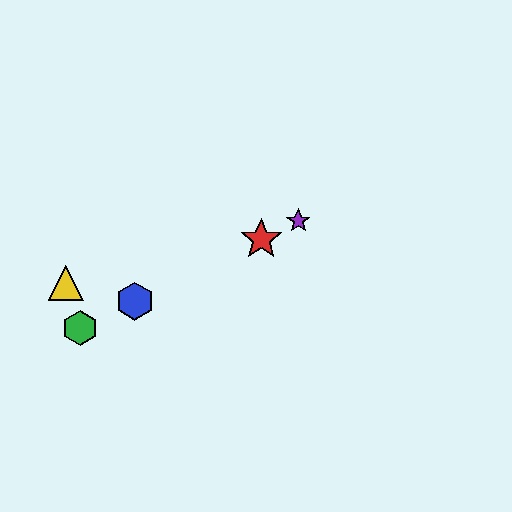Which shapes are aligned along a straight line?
The red star, the blue hexagon, the green hexagon, the purple star are aligned along a straight line.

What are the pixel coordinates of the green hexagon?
The green hexagon is at (80, 328).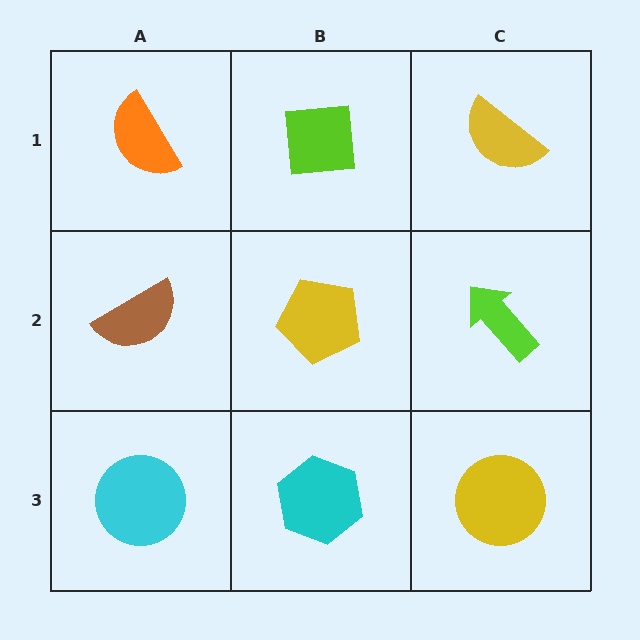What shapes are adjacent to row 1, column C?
A lime arrow (row 2, column C), a lime square (row 1, column B).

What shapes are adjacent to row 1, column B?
A yellow pentagon (row 2, column B), an orange semicircle (row 1, column A), a yellow semicircle (row 1, column C).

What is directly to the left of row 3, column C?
A cyan hexagon.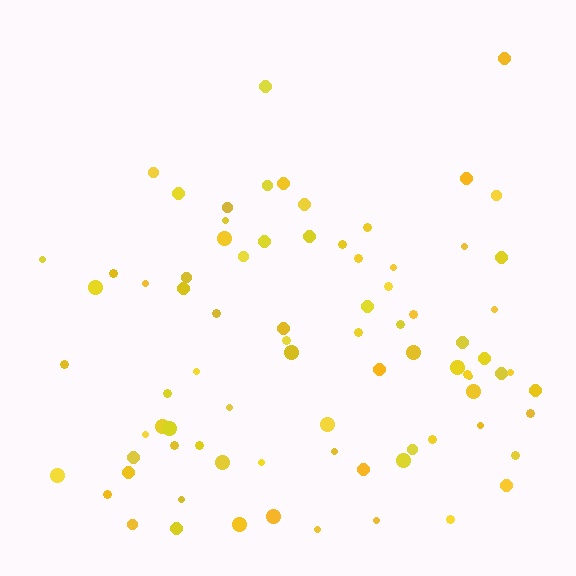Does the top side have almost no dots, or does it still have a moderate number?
Still a moderate number, just noticeably fewer than the bottom.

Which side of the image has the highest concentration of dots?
The bottom.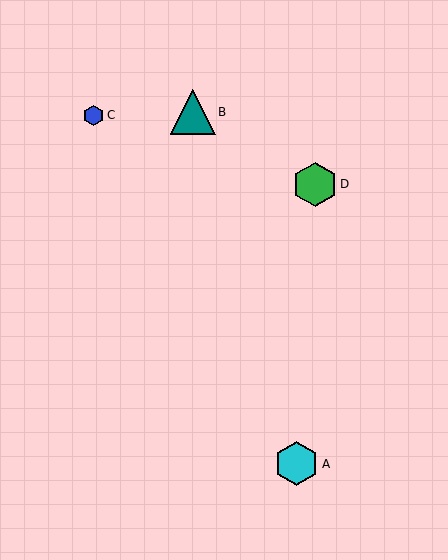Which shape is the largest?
The green hexagon (labeled D) is the largest.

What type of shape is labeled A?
Shape A is a cyan hexagon.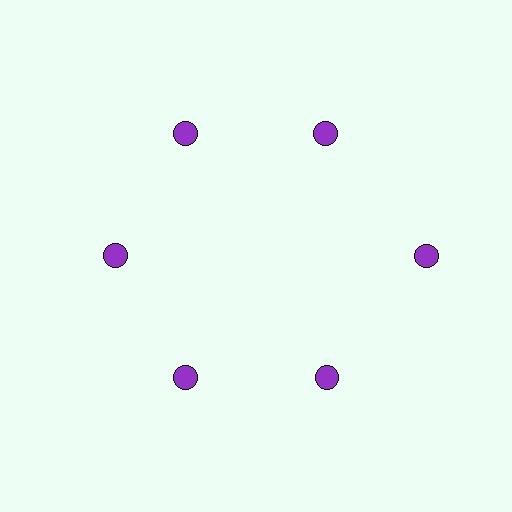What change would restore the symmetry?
The symmetry would be restored by moving it inward, back onto the ring so that all 6 circles sit at equal angles and equal distance from the center.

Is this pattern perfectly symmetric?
No. The 6 purple circles are arranged in a ring, but one element near the 3 o'clock position is pushed outward from the center, breaking the 6-fold rotational symmetry.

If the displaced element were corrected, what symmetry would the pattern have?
It would have 6-fold rotational symmetry — the pattern would map onto itself every 60 degrees.